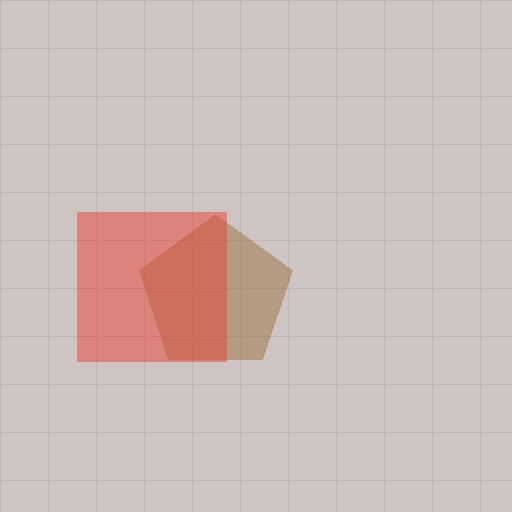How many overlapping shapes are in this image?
There are 2 overlapping shapes in the image.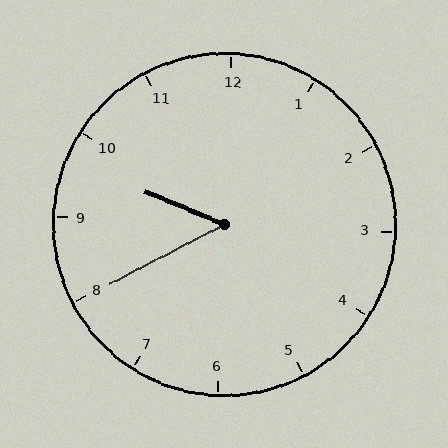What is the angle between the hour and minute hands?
Approximately 50 degrees.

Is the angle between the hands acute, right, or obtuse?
It is acute.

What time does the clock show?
9:40.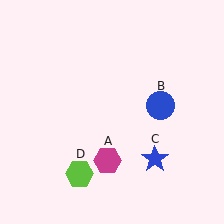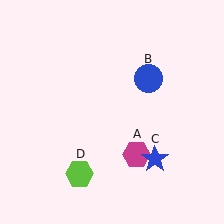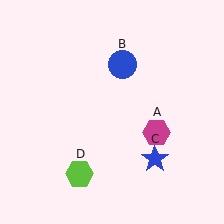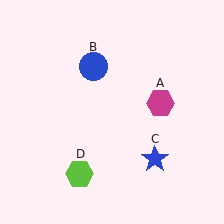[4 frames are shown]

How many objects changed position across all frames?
2 objects changed position: magenta hexagon (object A), blue circle (object B).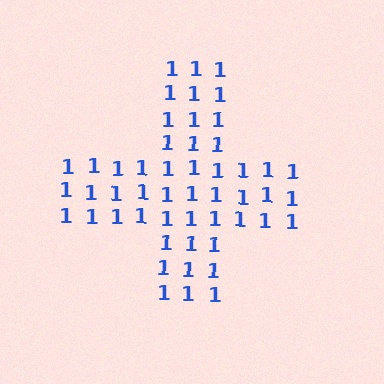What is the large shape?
The large shape is a cross.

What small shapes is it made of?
It is made of small digit 1's.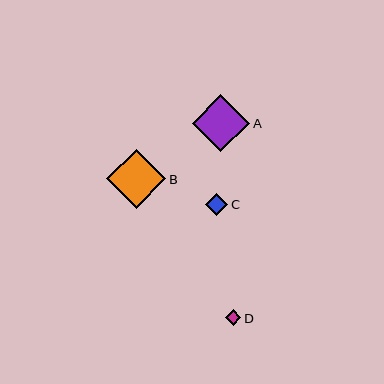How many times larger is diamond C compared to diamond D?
Diamond C is approximately 1.4 times the size of diamond D.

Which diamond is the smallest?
Diamond D is the smallest with a size of approximately 16 pixels.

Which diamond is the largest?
Diamond B is the largest with a size of approximately 59 pixels.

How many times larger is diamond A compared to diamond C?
Diamond A is approximately 2.6 times the size of diamond C.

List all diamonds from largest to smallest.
From largest to smallest: B, A, C, D.